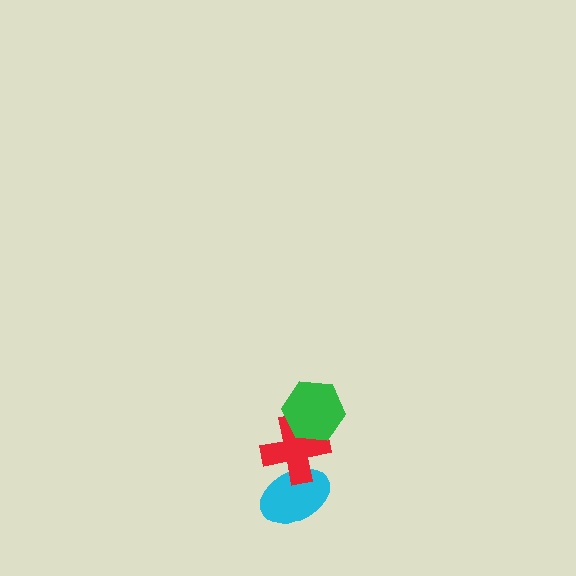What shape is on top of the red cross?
The green hexagon is on top of the red cross.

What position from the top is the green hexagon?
The green hexagon is 1st from the top.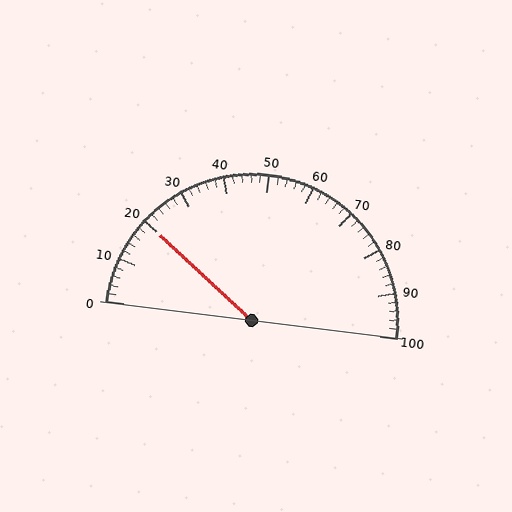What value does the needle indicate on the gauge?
The needle indicates approximately 20.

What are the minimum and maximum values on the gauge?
The gauge ranges from 0 to 100.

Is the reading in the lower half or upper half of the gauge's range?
The reading is in the lower half of the range (0 to 100).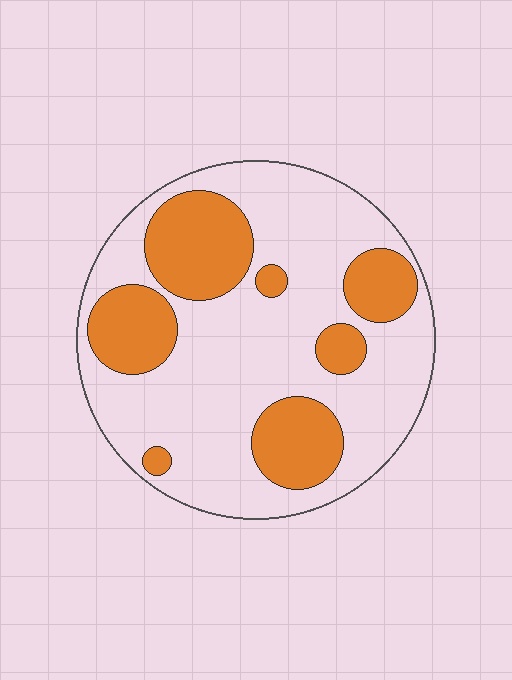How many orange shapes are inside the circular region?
7.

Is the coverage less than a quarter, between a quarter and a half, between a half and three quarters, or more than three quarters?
Between a quarter and a half.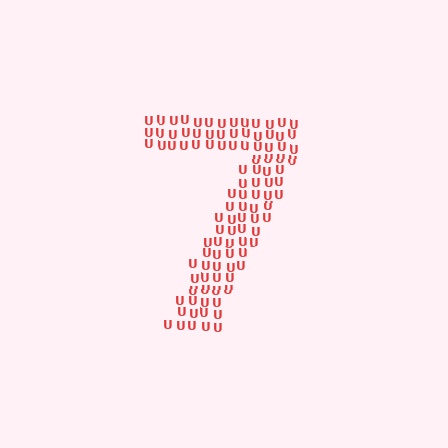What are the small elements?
The small elements are letter U's.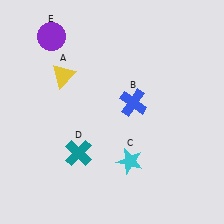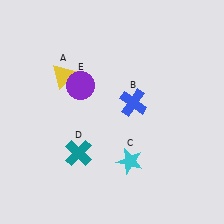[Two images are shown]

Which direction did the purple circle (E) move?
The purple circle (E) moved down.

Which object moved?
The purple circle (E) moved down.